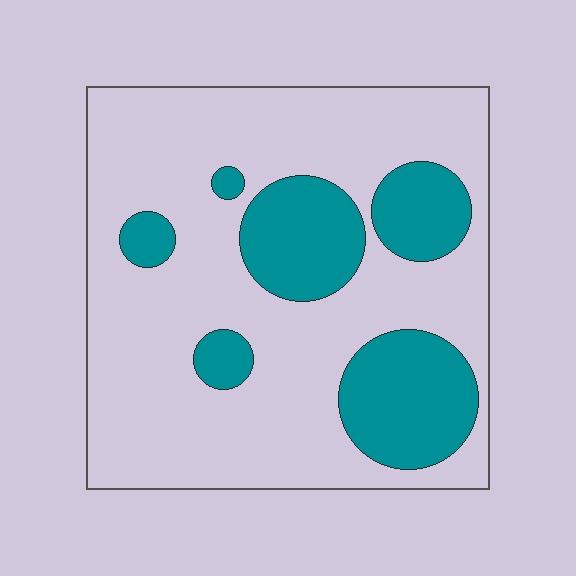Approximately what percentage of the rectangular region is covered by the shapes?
Approximately 25%.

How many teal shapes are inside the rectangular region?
6.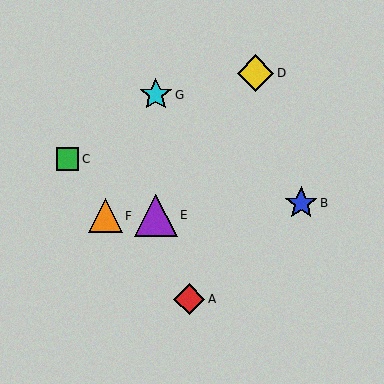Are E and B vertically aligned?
No, E is at x≈156 and B is at x≈301.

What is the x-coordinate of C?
Object C is at x≈67.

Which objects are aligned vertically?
Objects E, G are aligned vertically.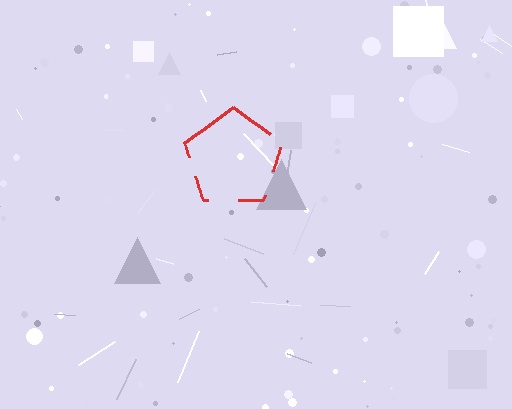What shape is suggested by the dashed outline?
The dashed outline suggests a pentagon.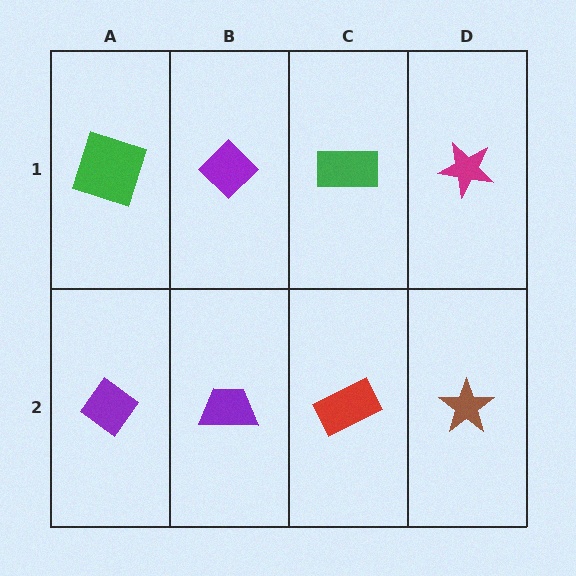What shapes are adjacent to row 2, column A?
A green square (row 1, column A), a purple trapezoid (row 2, column B).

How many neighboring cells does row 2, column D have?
2.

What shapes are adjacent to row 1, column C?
A red rectangle (row 2, column C), a purple diamond (row 1, column B), a magenta star (row 1, column D).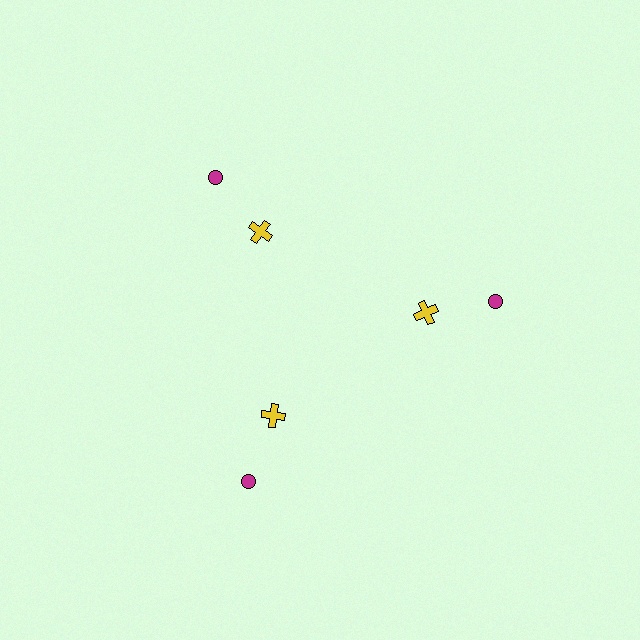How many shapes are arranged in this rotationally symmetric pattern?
There are 6 shapes, arranged in 3 groups of 2.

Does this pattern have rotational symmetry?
Yes, this pattern has 3-fold rotational symmetry. It looks the same after rotating 120 degrees around the center.